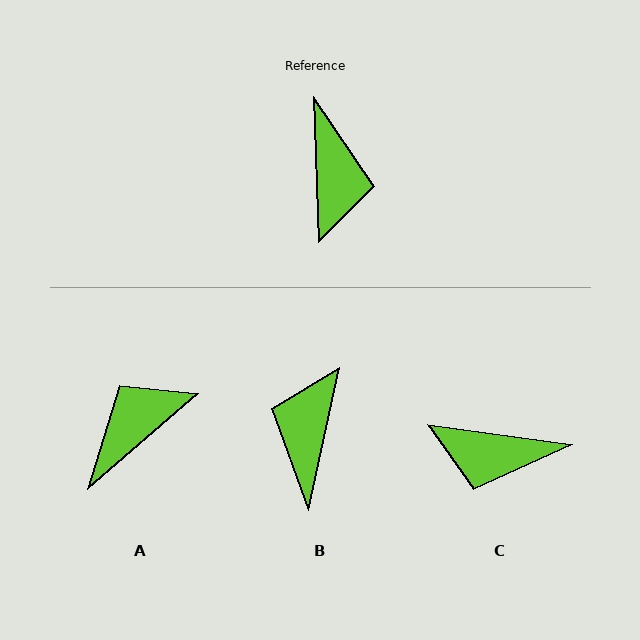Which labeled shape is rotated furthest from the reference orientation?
B, about 166 degrees away.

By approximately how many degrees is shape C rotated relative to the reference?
Approximately 100 degrees clockwise.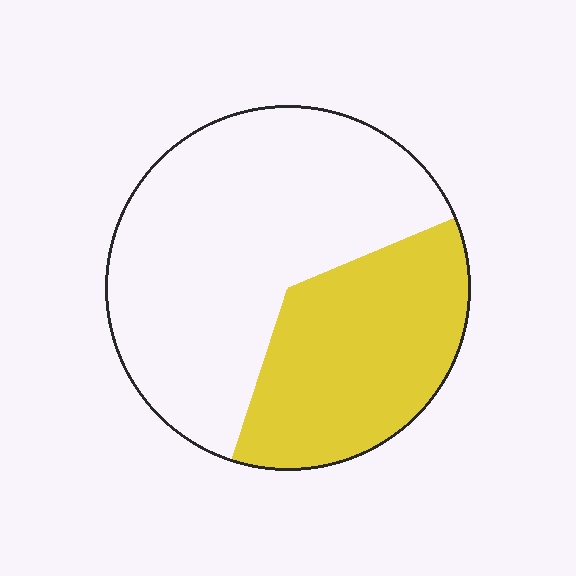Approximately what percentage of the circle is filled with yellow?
Approximately 35%.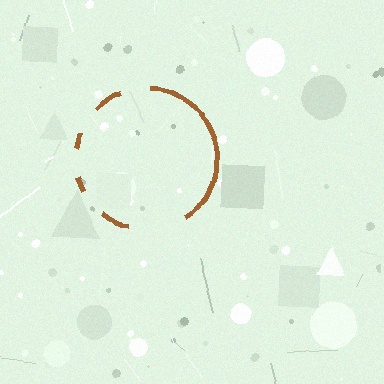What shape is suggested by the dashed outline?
The dashed outline suggests a circle.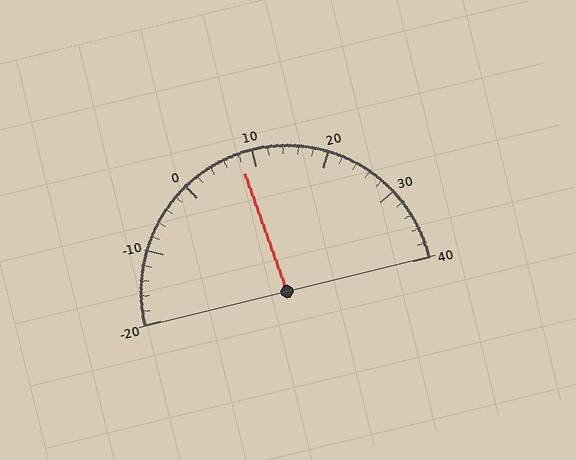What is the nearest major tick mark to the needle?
The nearest major tick mark is 10.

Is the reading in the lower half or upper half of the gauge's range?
The reading is in the lower half of the range (-20 to 40).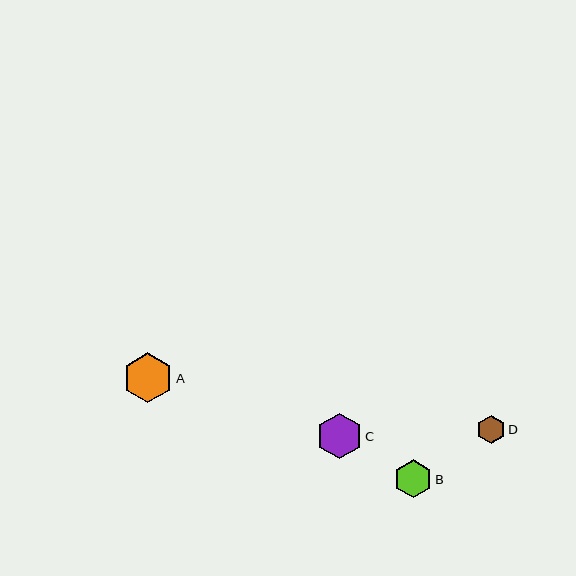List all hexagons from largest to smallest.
From largest to smallest: A, C, B, D.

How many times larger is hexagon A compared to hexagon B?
Hexagon A is approximately 1.3 times the size of hexagon B.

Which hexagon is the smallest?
Hexagon D is the smallest with a size of approximately 28 pixels.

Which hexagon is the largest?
Hexagon A is the largest with a size of approximately 50 pixels.